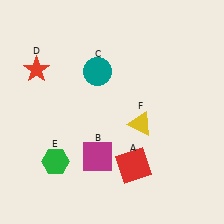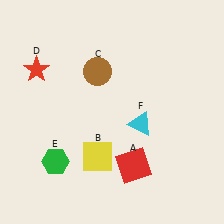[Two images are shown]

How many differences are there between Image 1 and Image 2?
There are 3 differences between the two images.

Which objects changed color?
B changed from magenta to yellow. C changed from teal to brown. F changed from yellow to cyan.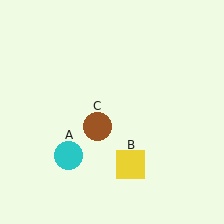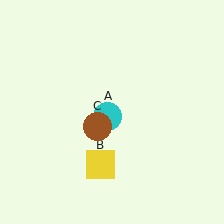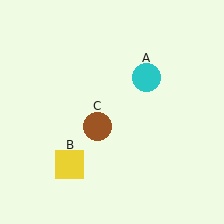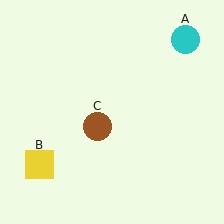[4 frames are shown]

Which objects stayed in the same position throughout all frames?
Brown circle (object C) remained stationary.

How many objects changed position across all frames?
2 objects changed position: cyan circle (object A), yellow square (object B).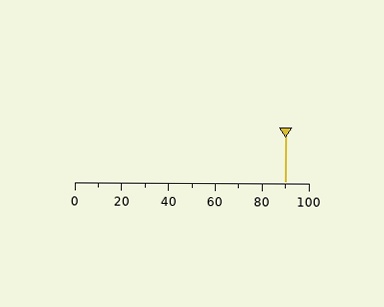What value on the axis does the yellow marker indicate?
The marker indicates approximately 90.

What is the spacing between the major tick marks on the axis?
The major ticks are spaced 20 apart.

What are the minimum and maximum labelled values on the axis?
The axis runs from 0 to 100.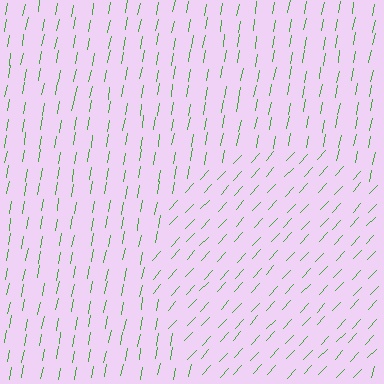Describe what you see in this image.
The image is filled with small green line segments. A circle region in the image has lines oriented differently from the surrounding lines, creating a visible texture boundary.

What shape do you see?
I see a circle.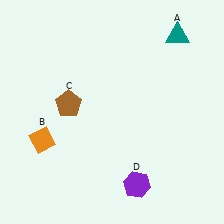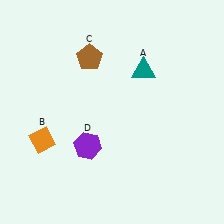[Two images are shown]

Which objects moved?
The objects that moved are: the teal triangle (A), the brown pentagon (C), the purple hexagon (D).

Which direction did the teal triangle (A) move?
The teal triangle (A) moved down.